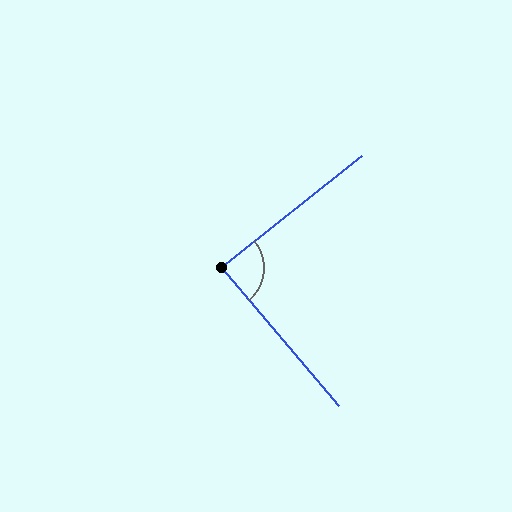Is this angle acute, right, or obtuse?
It is approximately a right angle.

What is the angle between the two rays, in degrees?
Approximately 88 degrees.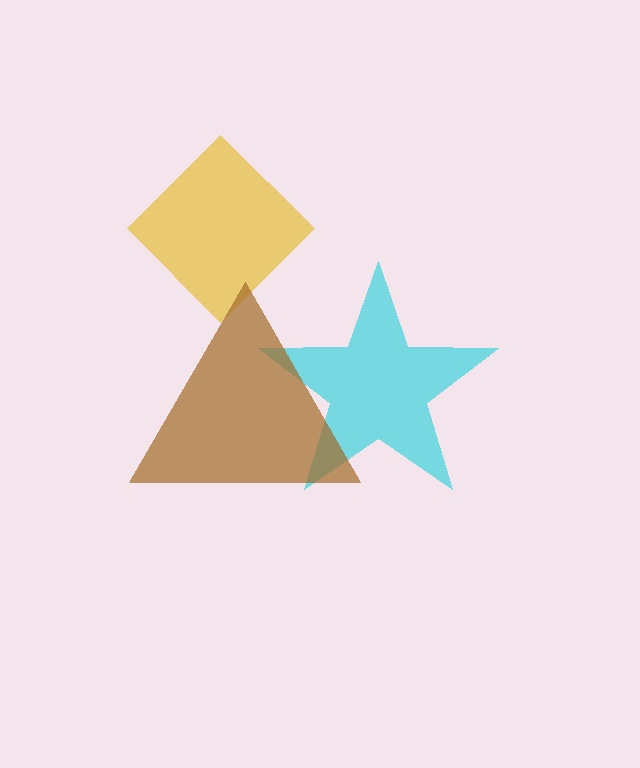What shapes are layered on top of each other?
The layered shapes are: a yellow diamond, a cyan star, a brown triangle.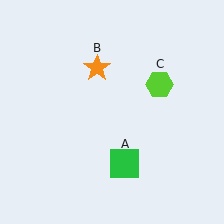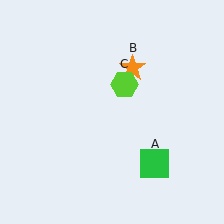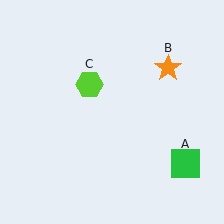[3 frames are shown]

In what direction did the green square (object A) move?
The green square (object A) moved right.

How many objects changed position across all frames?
3 objects changed position: green square (object A), orange star (object B), lime hexagon (object C).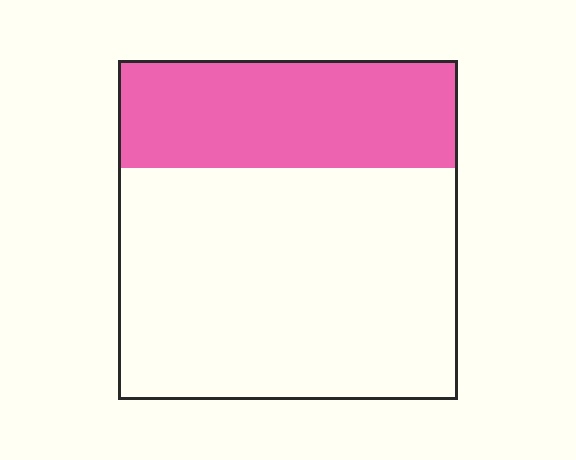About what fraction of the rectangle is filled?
About one third (1/3).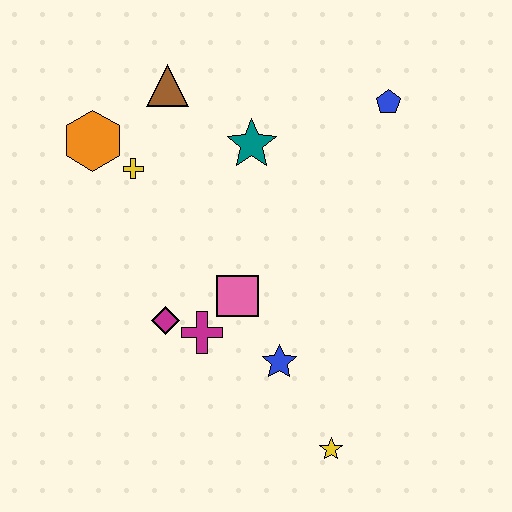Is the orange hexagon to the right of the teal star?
No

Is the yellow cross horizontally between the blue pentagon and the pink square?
No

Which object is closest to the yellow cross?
The orange hexagon is closest to the yellow cross.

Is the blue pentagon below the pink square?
No